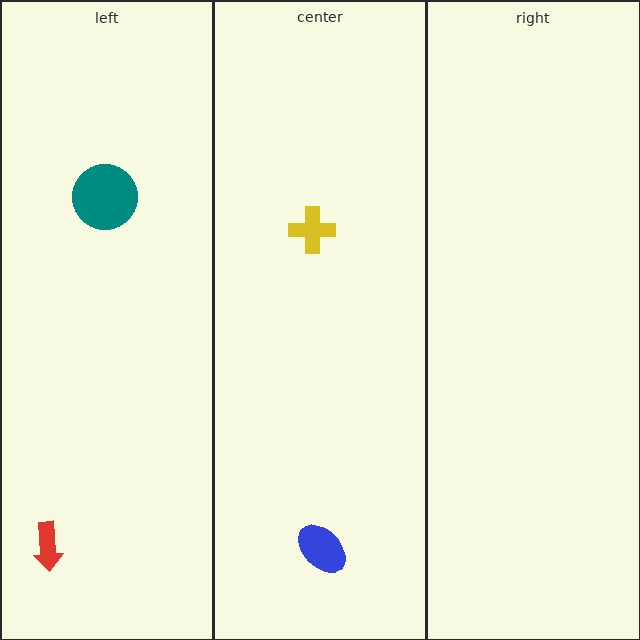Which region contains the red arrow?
The left region.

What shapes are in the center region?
The blue ellipse, the yellow cross.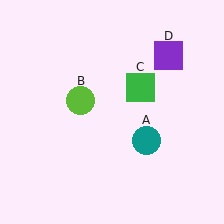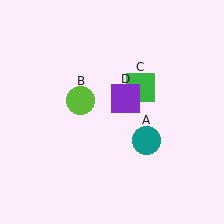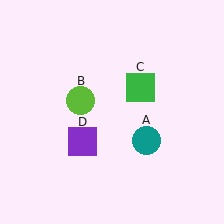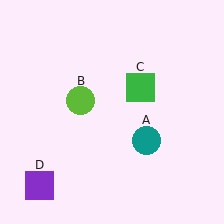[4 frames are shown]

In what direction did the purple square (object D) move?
The purple square (object D) moved down and to the left.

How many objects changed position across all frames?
1 object changed position: purple square (object D).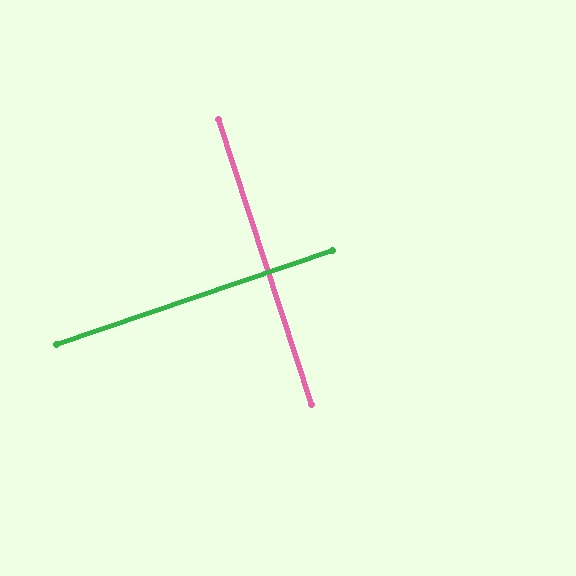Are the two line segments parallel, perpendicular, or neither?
Perpendicular — they meet at approximately 89°.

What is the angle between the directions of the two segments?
Approximately 89 degrees.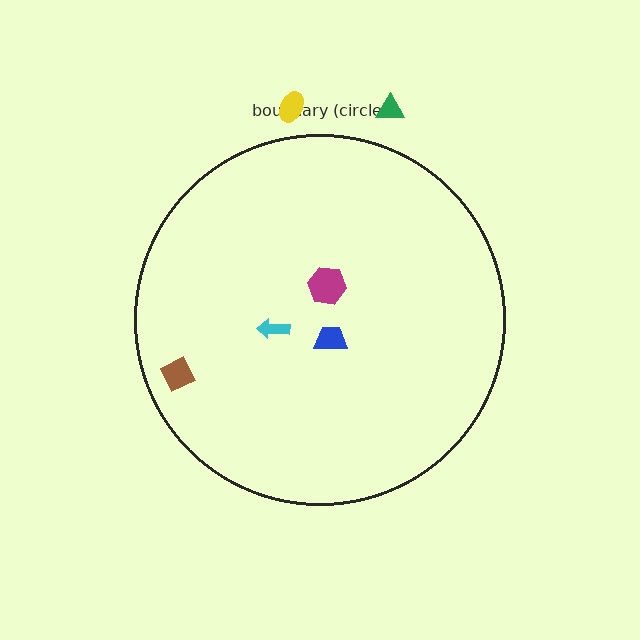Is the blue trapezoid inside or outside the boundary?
Inside.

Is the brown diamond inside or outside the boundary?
Inside.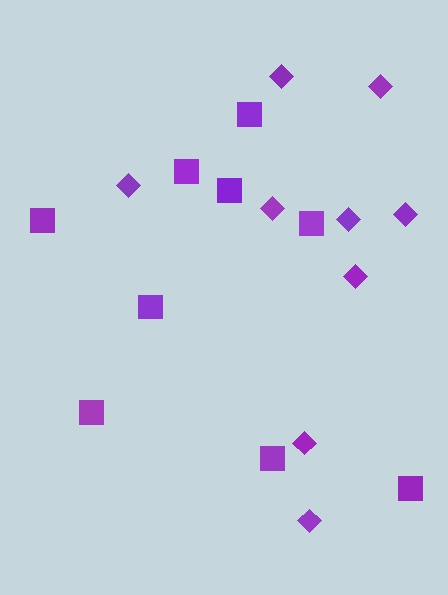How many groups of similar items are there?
There are 2 groups: one group of squares (9) and one group of diamonds (9).